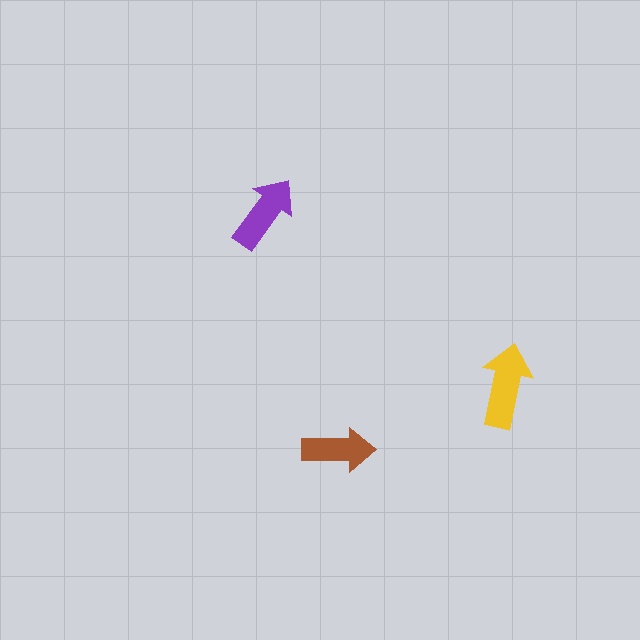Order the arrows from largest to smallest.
the yellow one, the purple one, the brown one.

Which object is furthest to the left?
The purple arrow is leftmost.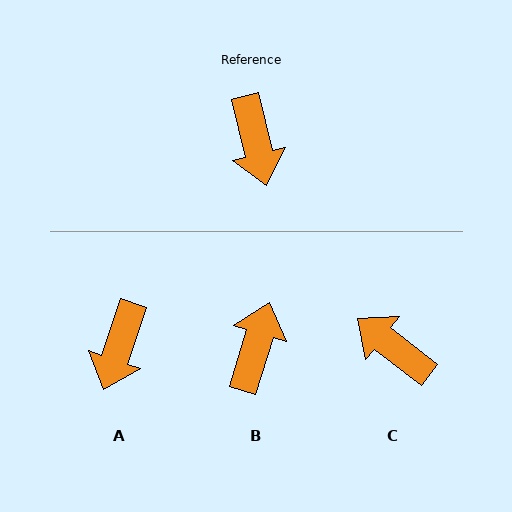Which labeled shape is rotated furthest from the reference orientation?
B, about 150 degrees away.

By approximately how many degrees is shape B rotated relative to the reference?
Approximately 150 degrees counter-clockwise.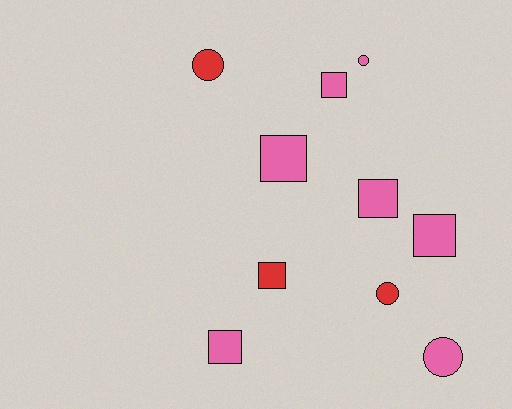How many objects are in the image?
There are 10 objects.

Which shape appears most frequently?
Square, with 6 objects.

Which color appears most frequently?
Pink, with 7 objects.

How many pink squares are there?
There are 5 pink squares.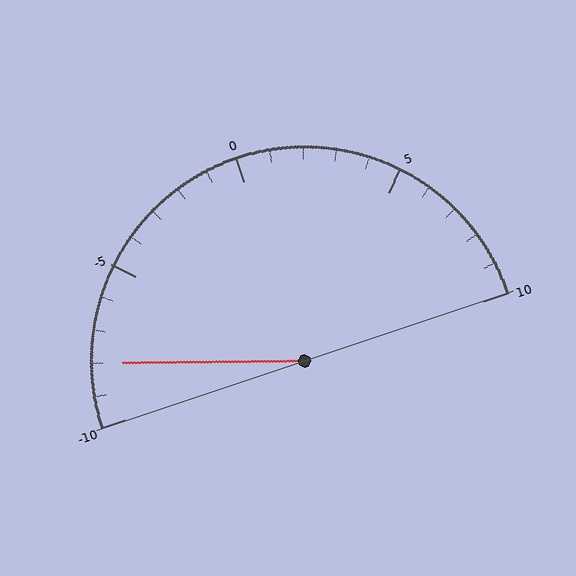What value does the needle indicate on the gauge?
The needle indicates approximately -8.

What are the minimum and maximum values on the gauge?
The gauge ranges from -10 to 10.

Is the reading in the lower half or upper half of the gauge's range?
The reading is in the lower half of the range (-10 to 10).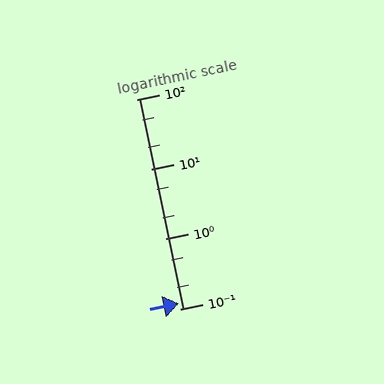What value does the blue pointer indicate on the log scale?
The pointer indicates approximately 0.12.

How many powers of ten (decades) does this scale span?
The scale spans 3 decades, from 0.1 to 100.